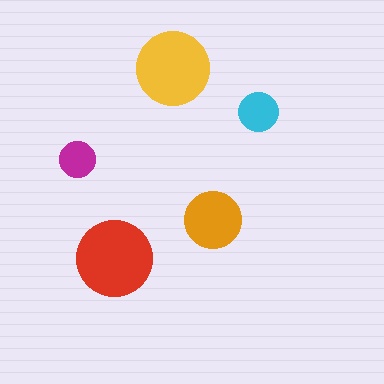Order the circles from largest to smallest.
the red one, the yellow one, the orange one, the cyan one, the magenta one.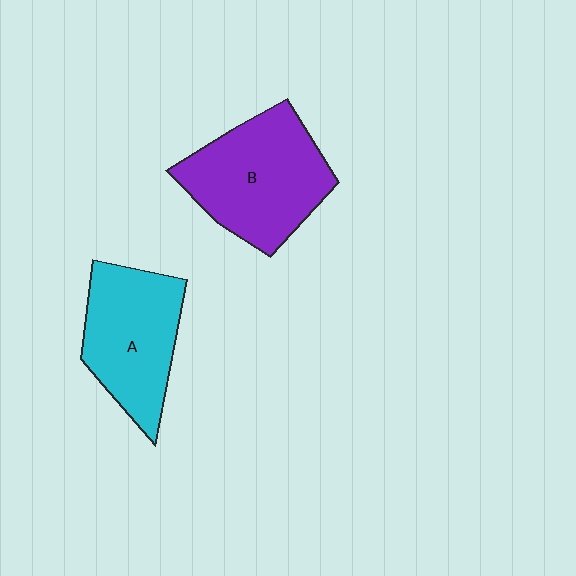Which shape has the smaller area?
Shape A (cyan).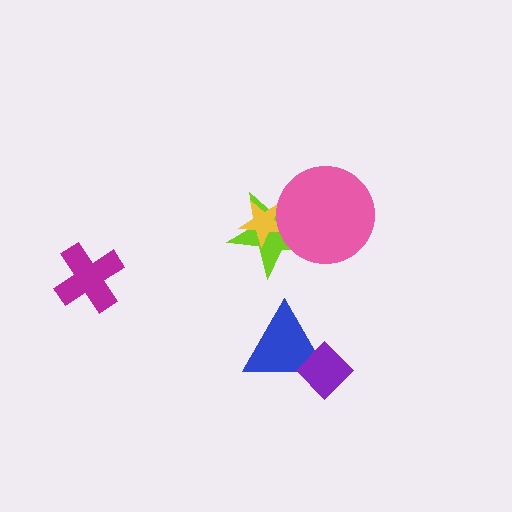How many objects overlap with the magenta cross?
0 objects overlap with the magenta cross.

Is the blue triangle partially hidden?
Yes, it is partially covered by another shape.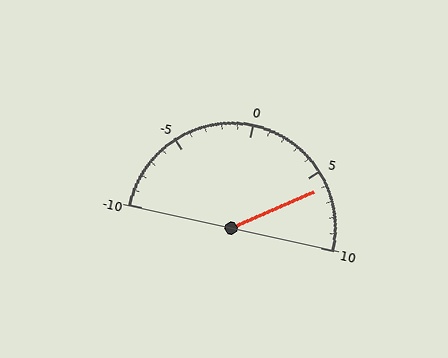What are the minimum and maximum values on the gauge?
The gauge ranges from -10 to 10.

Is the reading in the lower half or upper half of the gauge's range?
The reading is in the upper half of the range (-10 to 10).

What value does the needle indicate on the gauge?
The needle indicates approximately 6.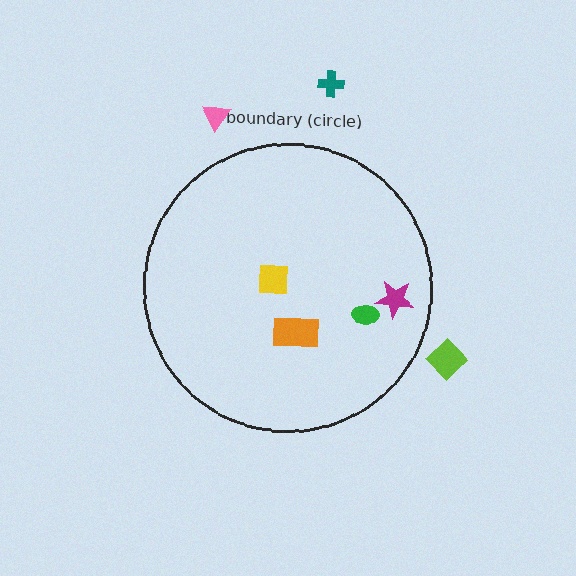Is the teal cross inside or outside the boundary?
Outside.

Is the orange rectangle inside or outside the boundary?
Inside.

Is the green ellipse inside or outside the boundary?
Inside.